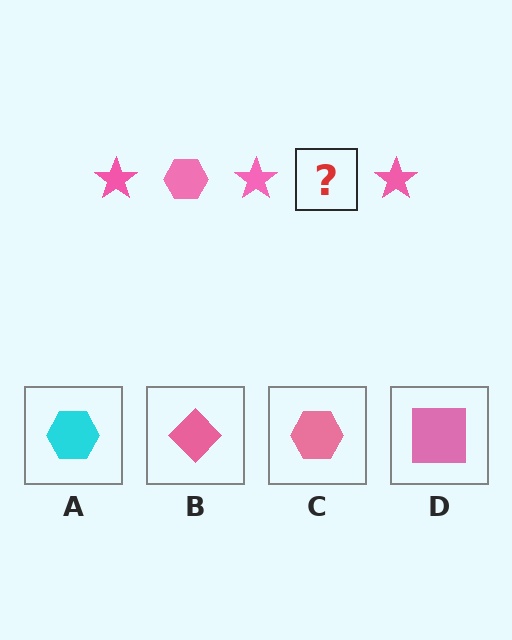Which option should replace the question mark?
Option C.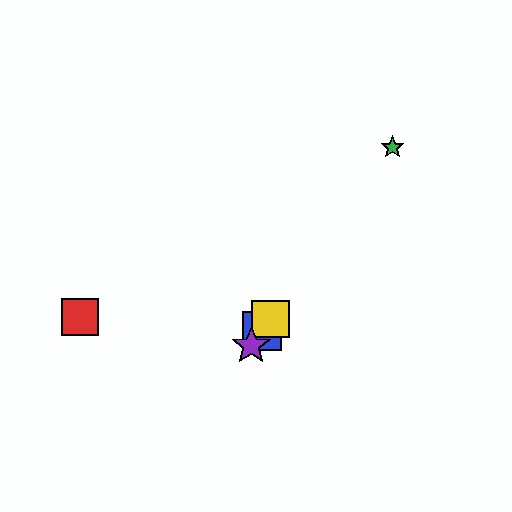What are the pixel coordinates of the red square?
The red square is at (80, 317).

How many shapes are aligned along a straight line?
4 shapes (the blue square, the green star, the yellow square, the purple star) are aligned along a straight line.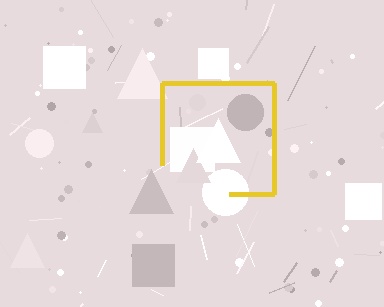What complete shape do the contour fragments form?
The contour fragments form a square.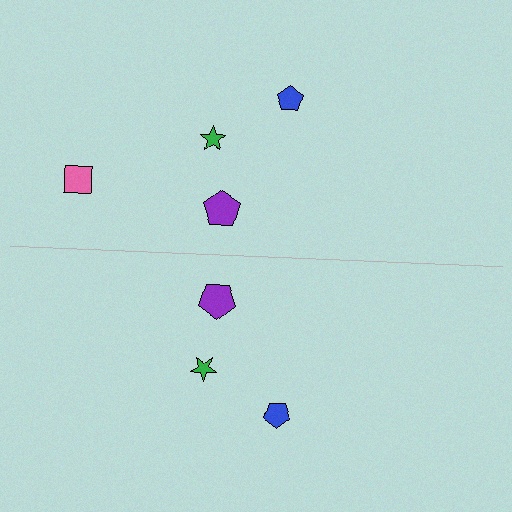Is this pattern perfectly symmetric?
No, the pattern is not perfectly symmetric. A pink square is missing from the bottom side.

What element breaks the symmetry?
A pink square is missing from the bottom side.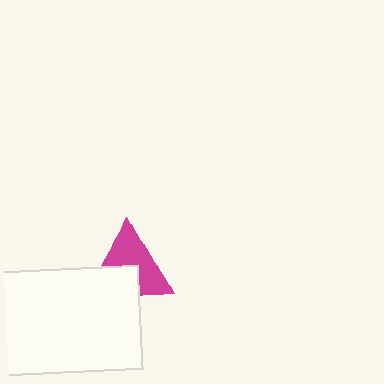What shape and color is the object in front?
The object in front is a white rectangle.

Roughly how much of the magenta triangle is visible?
About half of it is visible (roughly 59%).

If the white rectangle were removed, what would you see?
You would see the complete magenta triangle.